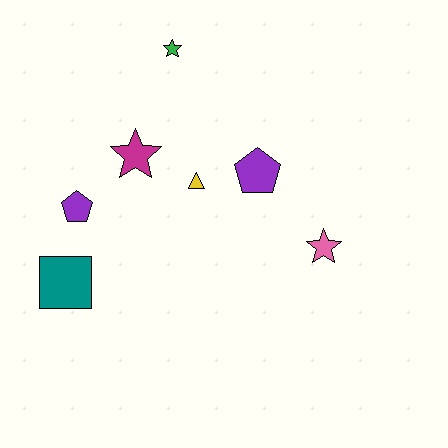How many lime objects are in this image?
There are no lime objects.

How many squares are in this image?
There is 1 square.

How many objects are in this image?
There are 7 objects.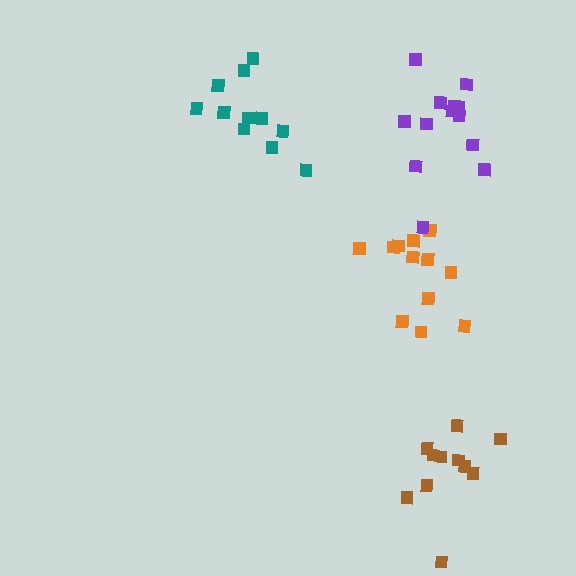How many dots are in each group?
Group 1: 12 dots, Group 2: 11 dots, Group 3: 11 dots, Group 4: 13 dots (47 total).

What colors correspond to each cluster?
The clusters are colored: orange, brown, teal, purple.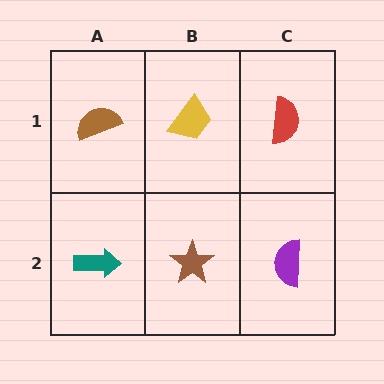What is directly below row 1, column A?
A teal arrow.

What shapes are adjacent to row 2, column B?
A yellow trapezoid (row 1, column B), a teal arrow (row 2, column A), a purple semicircle (row 2, column C).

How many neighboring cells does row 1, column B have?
3.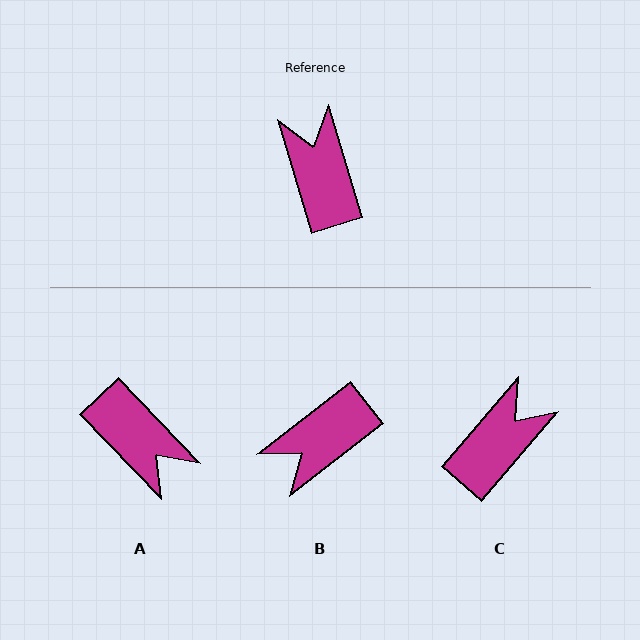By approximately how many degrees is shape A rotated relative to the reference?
Approximately 153 degrees clockwise.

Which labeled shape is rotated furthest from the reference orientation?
A, about 153 degrees away.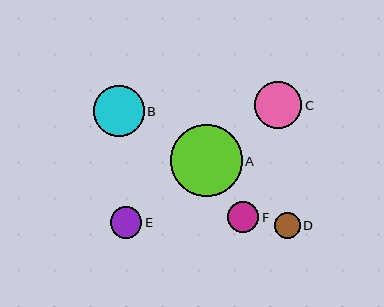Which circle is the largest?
Circle A is the largest with a size of approximately 72 pixels.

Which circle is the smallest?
Circle D is the smallest with a size of approximately 26 pixels.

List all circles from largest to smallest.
From largest to smallest: A, B, C, E, F, D.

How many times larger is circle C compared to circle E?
Circle C is approximately 1.5 times the size of circle E.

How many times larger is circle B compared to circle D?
Circle B is approximately 1.9 times the size of circle D.